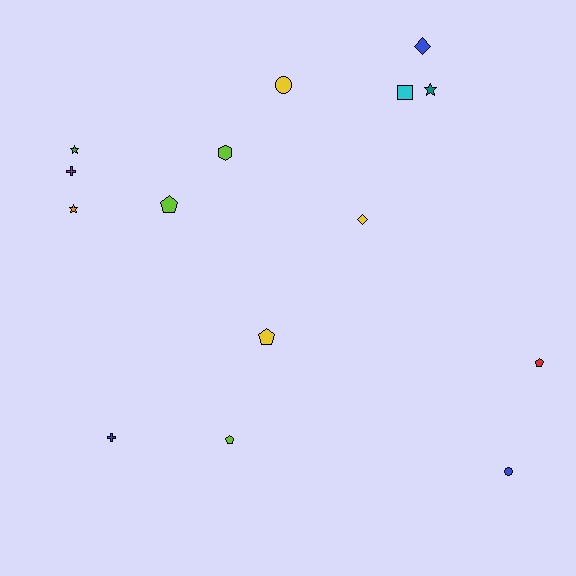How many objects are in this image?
There are 15 objects.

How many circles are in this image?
There are 2 circles.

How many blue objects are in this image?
There are 3 blue objects.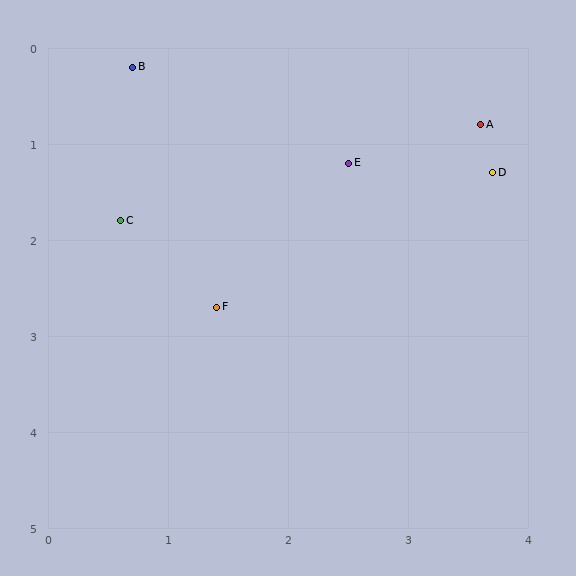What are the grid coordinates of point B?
Point B is at approximately (0.7, 0.2).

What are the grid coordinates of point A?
Point A is at approximately (3.6, 0.8).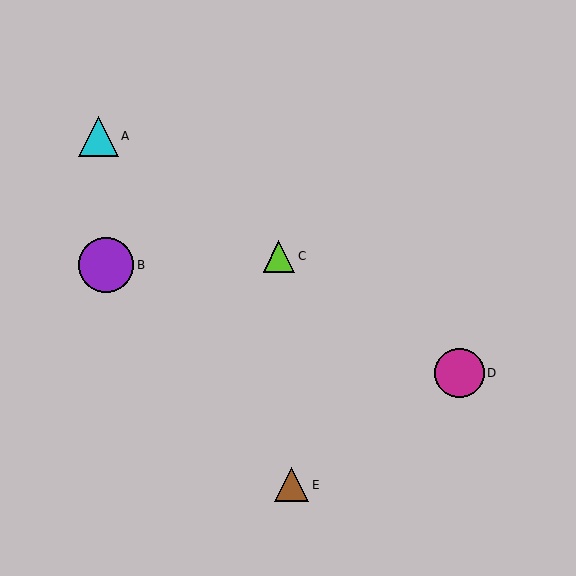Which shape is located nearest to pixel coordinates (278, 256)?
The lime triangle (labeled C) at (279, 256) is nearest to that location.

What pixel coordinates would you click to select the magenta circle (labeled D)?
Click at (460, 373) to select the magenta circle D.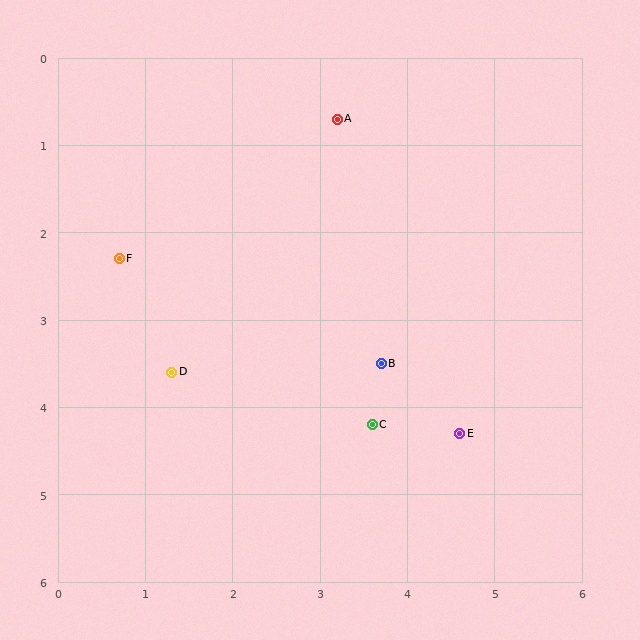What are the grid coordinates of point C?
Point C is at approximately (3.6, 4.2).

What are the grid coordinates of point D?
Point D is at approximately (1.3, 3.6).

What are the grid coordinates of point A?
Point A is at approximately (3.2, 0.7).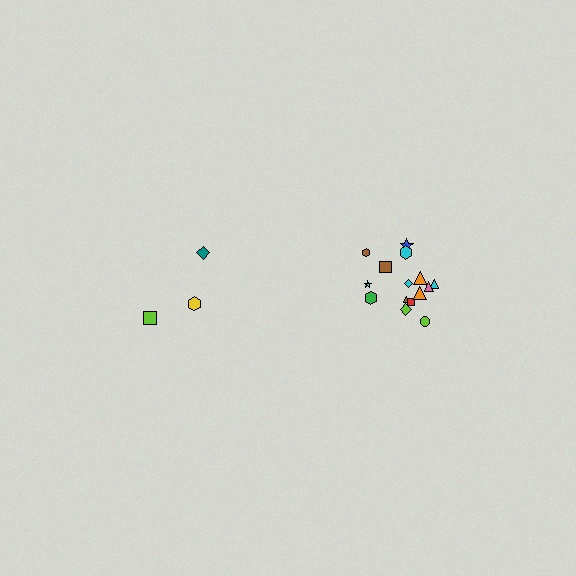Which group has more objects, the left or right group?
The right group.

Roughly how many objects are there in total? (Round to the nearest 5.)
Roughly 20 objects in total.